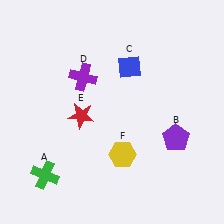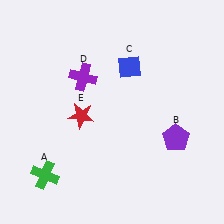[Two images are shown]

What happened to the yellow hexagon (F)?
The yellow hexagon (F) was removed in Image 2. It was in the bottom-right area of Image 1.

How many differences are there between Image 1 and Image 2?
There is 1 difference between the two images.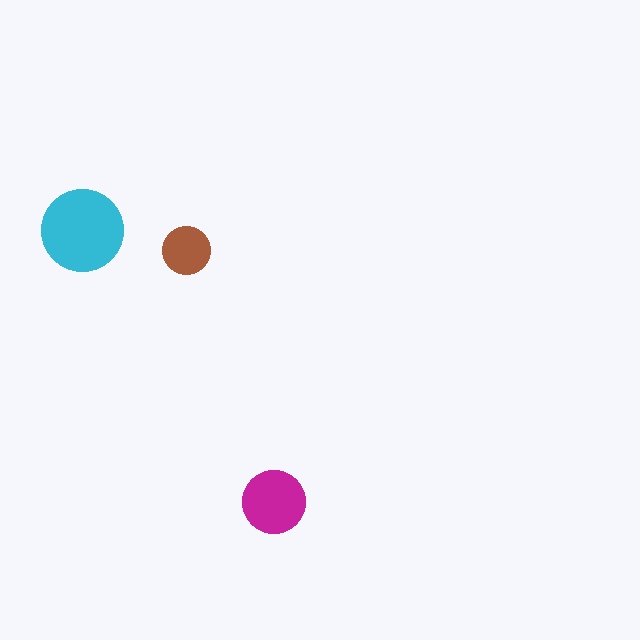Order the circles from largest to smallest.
the cyan one, the magenta one, the brown one.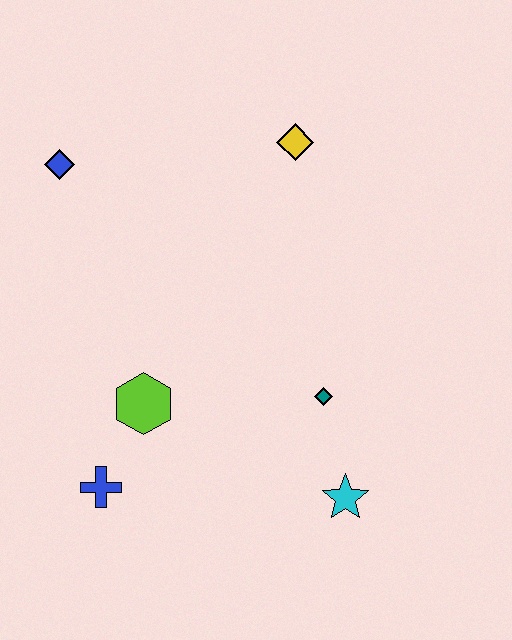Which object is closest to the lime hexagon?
The blue cross is closest to the lime hexagon.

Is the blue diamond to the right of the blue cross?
No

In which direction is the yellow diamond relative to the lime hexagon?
The yellow diamond is above the lime hexagon.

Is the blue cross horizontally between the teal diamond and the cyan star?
No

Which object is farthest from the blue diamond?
The cyan star is farthest from the blue diamond.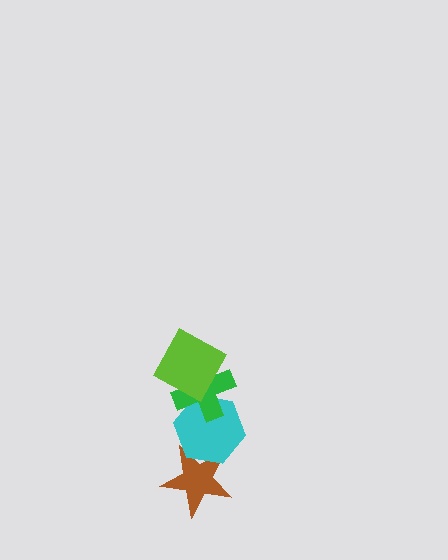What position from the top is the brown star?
The brown star is 4th from the top.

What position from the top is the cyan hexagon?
The cyan hexagon is 3rd from the top.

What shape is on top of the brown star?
The cyan hexagon is on top of the brown star.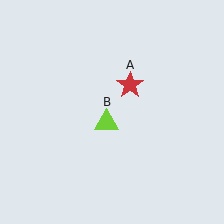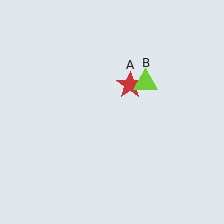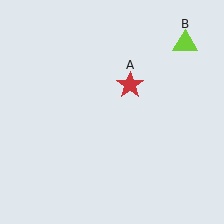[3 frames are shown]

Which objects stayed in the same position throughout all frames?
Red star (object A) remained stationary.